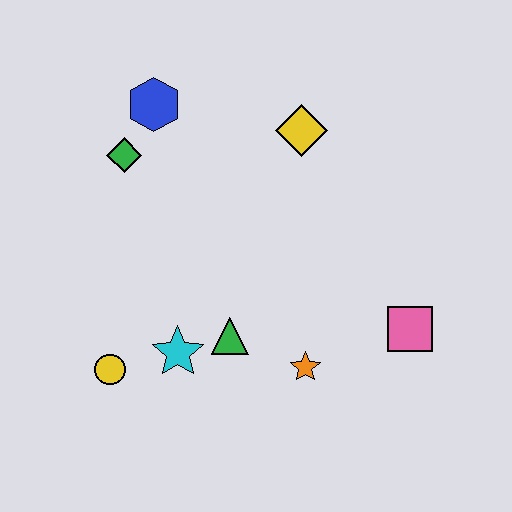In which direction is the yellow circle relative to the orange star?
The yellow circle is to the left of the orange star.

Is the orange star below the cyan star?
Yes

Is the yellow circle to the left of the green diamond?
Yes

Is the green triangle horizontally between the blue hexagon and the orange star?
Yes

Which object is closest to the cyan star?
The green triangle is closest to the cyan star.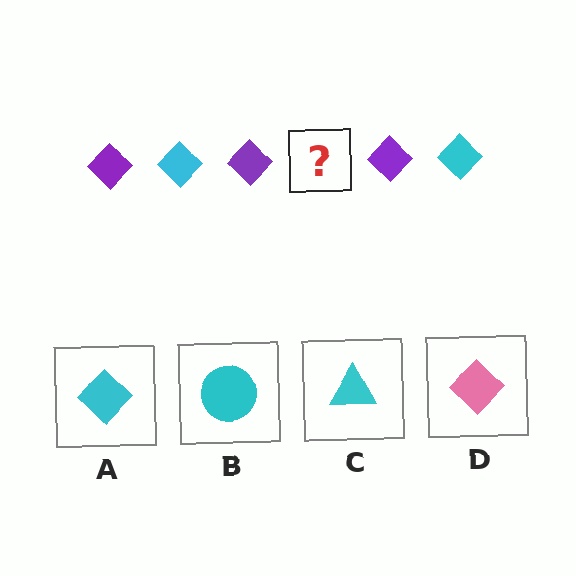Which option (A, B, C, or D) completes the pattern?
A.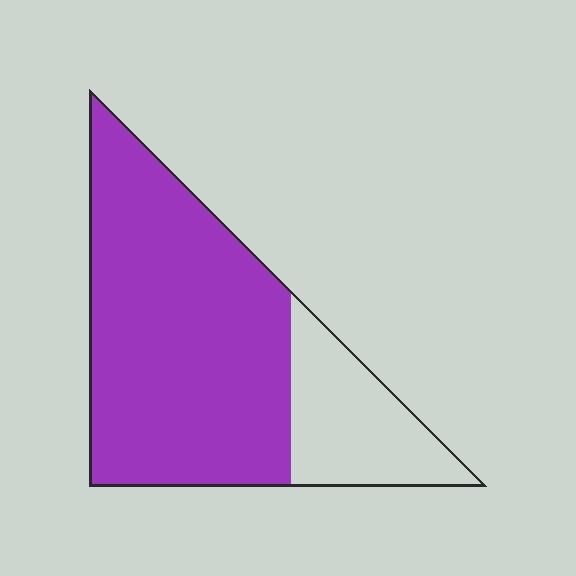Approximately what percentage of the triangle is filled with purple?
Approximately 75%.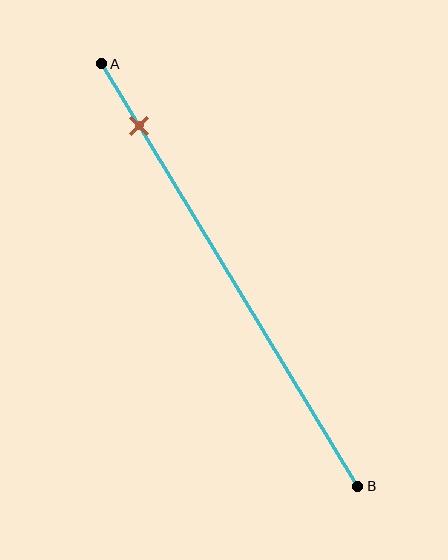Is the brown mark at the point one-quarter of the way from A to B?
No, the mark is at about 15% from A, not at the 25% one-quarter point.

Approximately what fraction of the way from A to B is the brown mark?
The brown mark is approximately 15% of the way from A to B.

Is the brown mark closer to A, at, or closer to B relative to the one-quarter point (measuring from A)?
The brown mark is closer to point A than the one-quarter point of segment AB.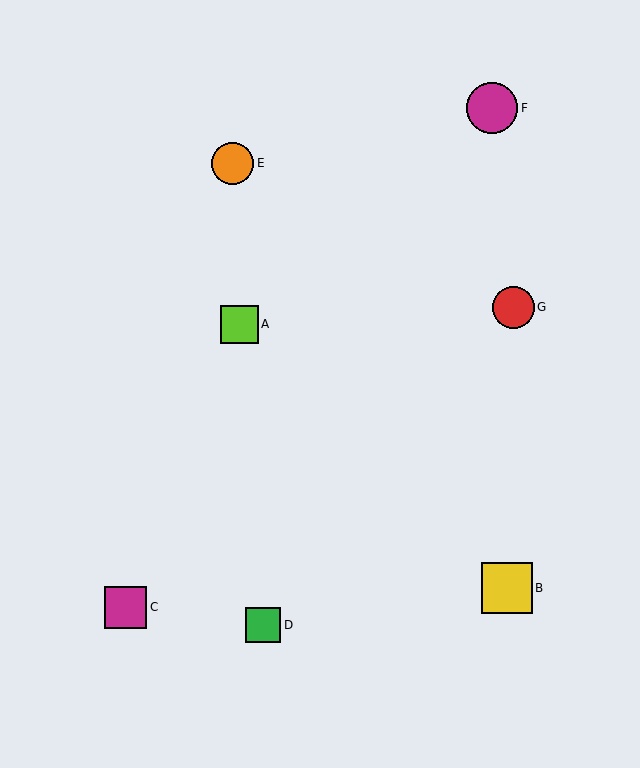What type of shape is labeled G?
Shape G is a red circle.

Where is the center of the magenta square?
The center of the magenta square is at (126, 607).